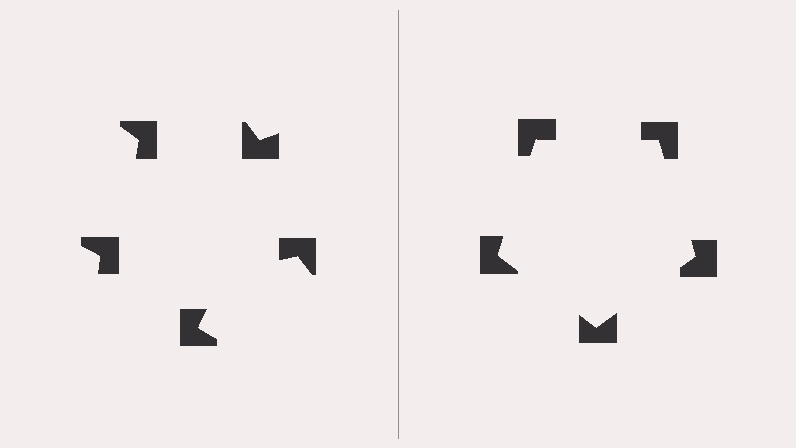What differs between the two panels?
The notched squares are positioned identically on both sides; only the wedge orientations differ. On the right they align to a pentagon; on the left they are misaligned.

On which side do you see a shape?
An illusory pentagon appears on the right side. On the left side the wedge cuts are rotated, so no coherent shape forms.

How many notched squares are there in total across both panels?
10 — 5 on each side.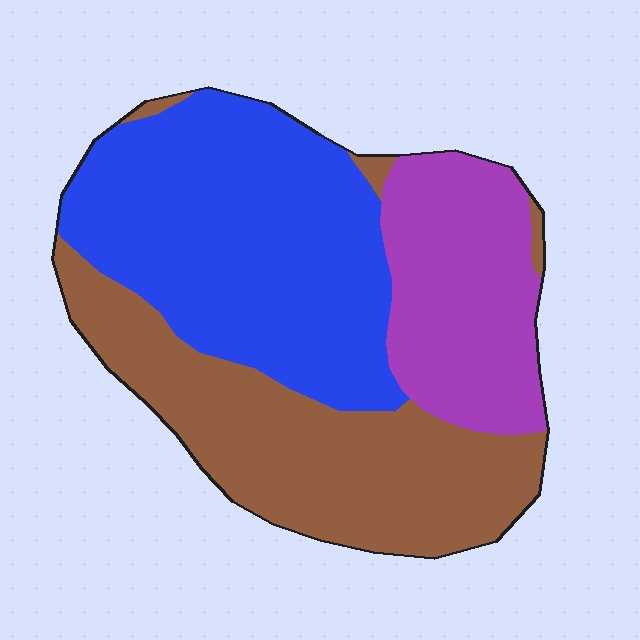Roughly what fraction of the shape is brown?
Brown covers around 35% of the shape.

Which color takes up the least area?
Purple, at roughly 25%.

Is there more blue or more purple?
Blue.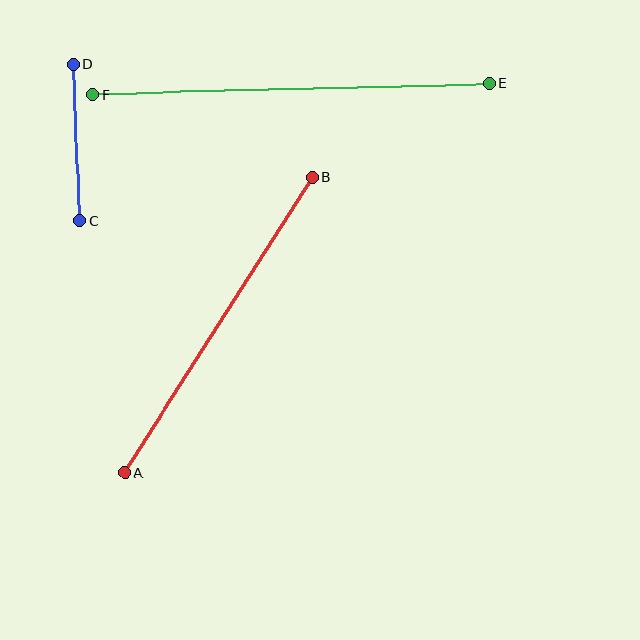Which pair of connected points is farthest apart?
Points E and F are farthest apart.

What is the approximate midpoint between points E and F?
The midpoint is at approximately (291, 89) pixels.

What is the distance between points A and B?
The distance is approximately 349 pixels.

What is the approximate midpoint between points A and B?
The midpoint is at approximately (218, 325) pixels.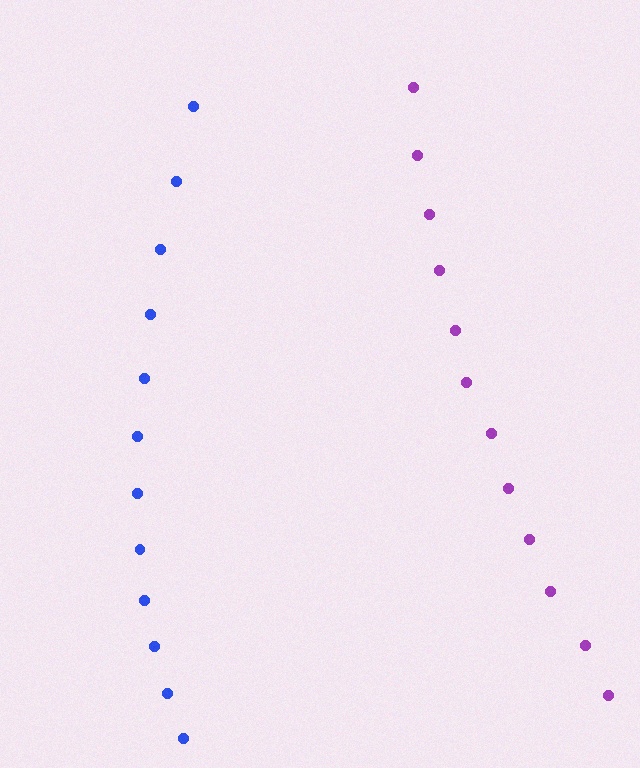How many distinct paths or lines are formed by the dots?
There are 2 distinct paths.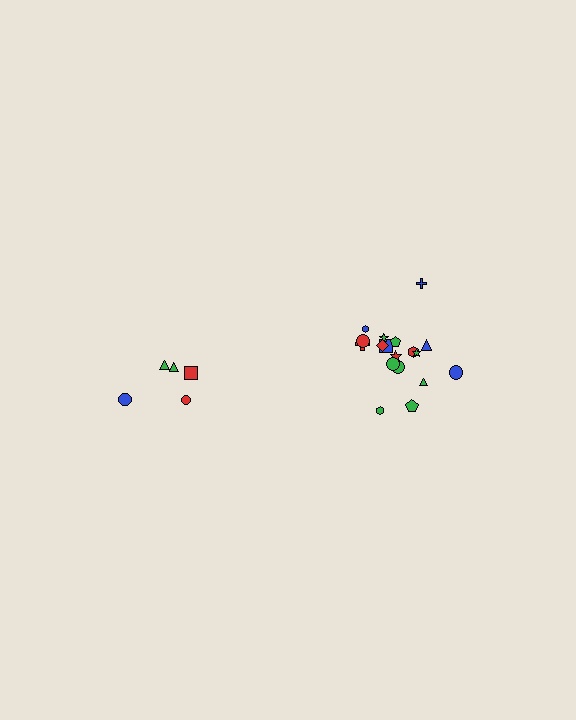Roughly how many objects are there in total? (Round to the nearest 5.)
Roughly 25 objects in total.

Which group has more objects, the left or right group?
The right group.